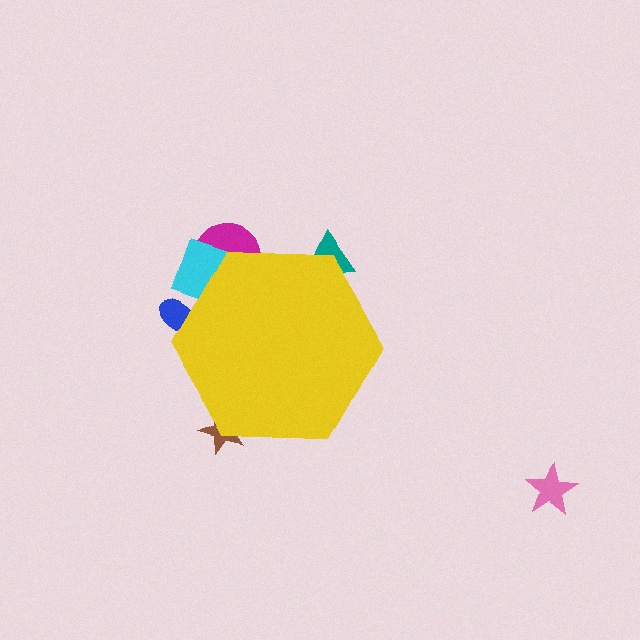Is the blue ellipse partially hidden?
Yes, the blue ellipse is partially hidden behind the yellow hexagon.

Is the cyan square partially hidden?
Yes, the cyan square is partially hidden behind the yellow hexagon.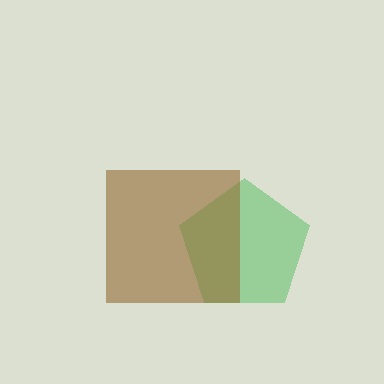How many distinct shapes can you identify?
There are 2 distinct shapes: a green pentagon, a brown square.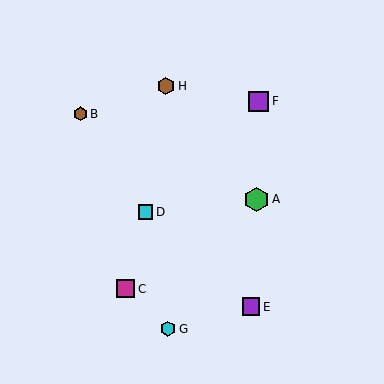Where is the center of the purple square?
The center of the purple square is at (259, 101).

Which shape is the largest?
The green hexagon (labeled A) is the largest.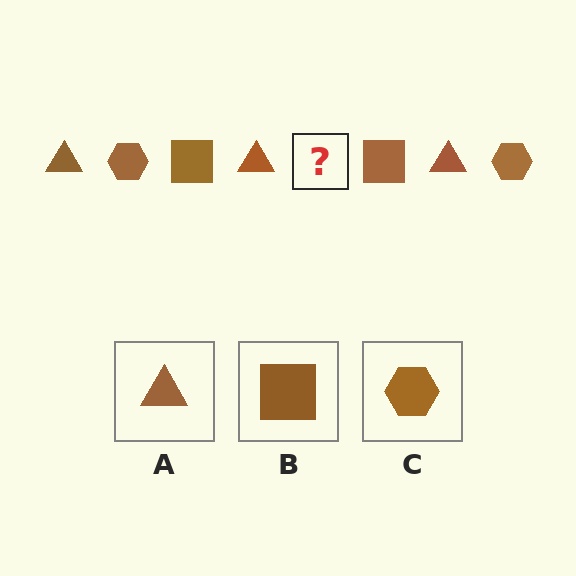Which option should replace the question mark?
Option C.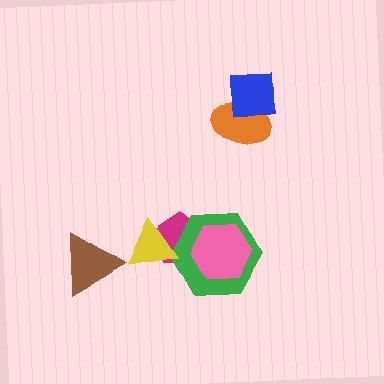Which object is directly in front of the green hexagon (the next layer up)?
The yellow triangle is directly in front of the green hexagon.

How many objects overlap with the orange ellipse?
1 object overlaps with the orange ellipse.